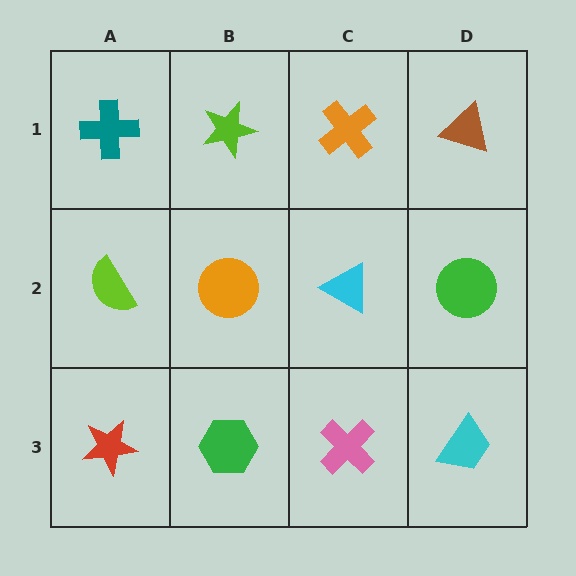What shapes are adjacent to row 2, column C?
An orange cross (row 1, column C), a pink cross (row 3, column C), an orange circle (row 2, column B), a green circle (row 2, column D).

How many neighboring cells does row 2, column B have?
4.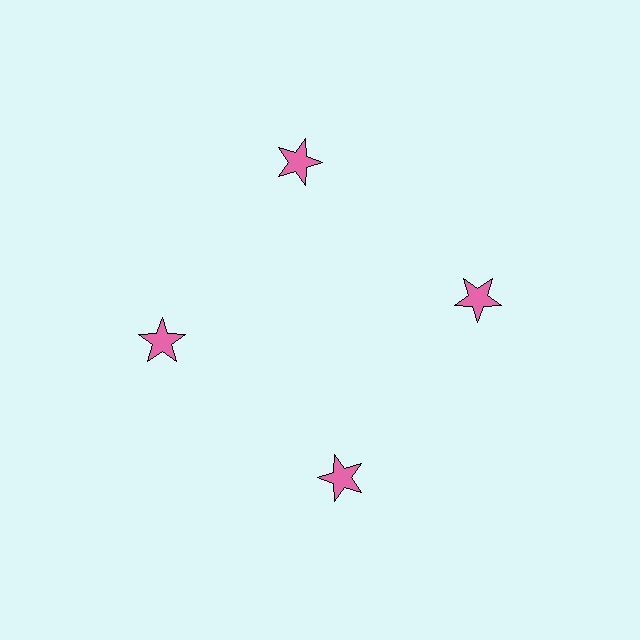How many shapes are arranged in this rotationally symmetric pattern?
There are 4 shapes, arranged in 4 groups of 1.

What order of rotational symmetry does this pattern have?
This pattern has 4-fold rotational symmetry.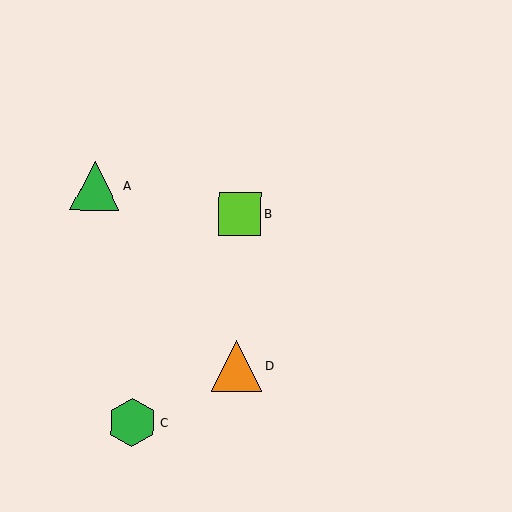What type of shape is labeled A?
Shape A is a green triangle.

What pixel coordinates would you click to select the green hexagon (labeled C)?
Click at (132, 423) to select the green hexagon C.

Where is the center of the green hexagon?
The center of the green hexagon is at (132, 423).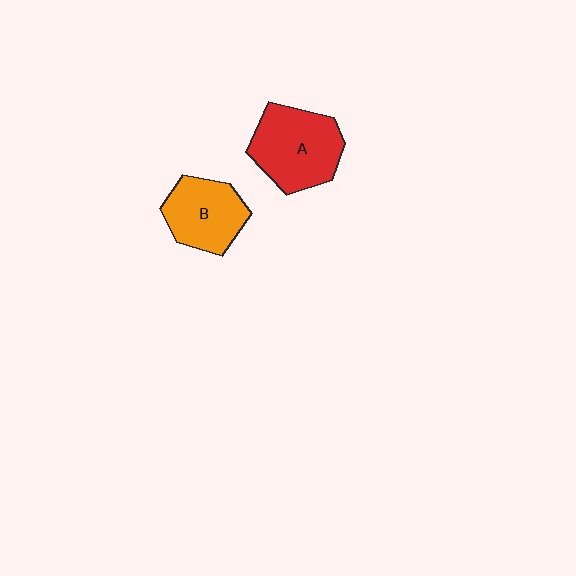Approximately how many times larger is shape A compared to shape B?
Approximately 1.3 times.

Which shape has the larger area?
Shape A (red).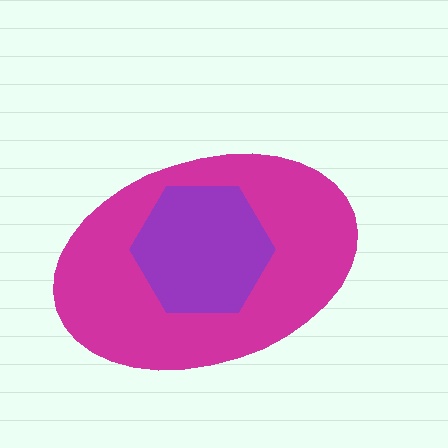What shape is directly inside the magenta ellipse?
The purple hexagon.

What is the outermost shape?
The magenta ellipse.